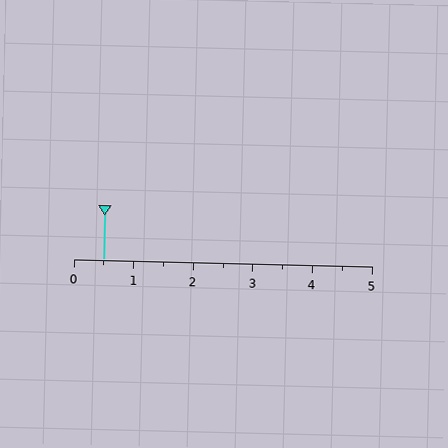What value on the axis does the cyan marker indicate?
The marker indicates approximately 0.5.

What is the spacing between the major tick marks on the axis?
The major ticks are spaced 1 apart.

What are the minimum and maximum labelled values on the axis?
The axis runs from 0 to 5.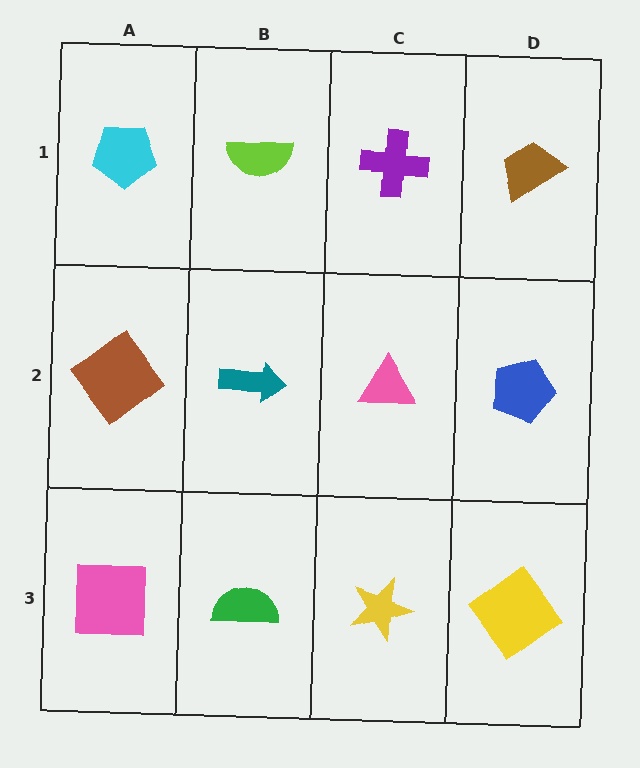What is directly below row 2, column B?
A green semicircle.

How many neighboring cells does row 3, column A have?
2.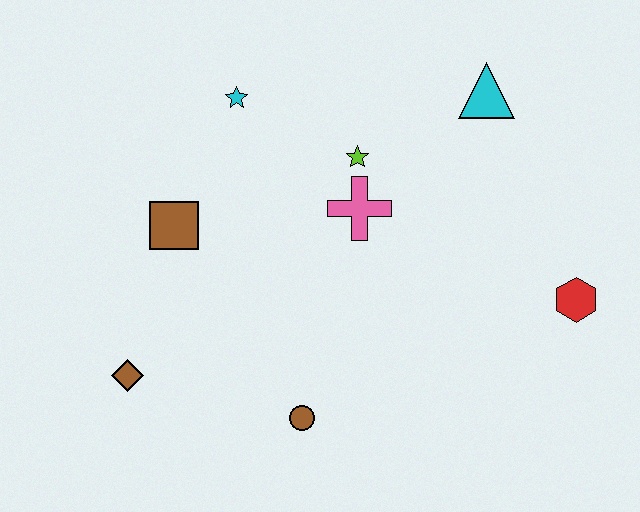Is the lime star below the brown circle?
No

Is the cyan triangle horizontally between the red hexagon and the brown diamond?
Yes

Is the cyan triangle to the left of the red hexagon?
Yes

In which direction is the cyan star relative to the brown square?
The cyan star is above the brown square.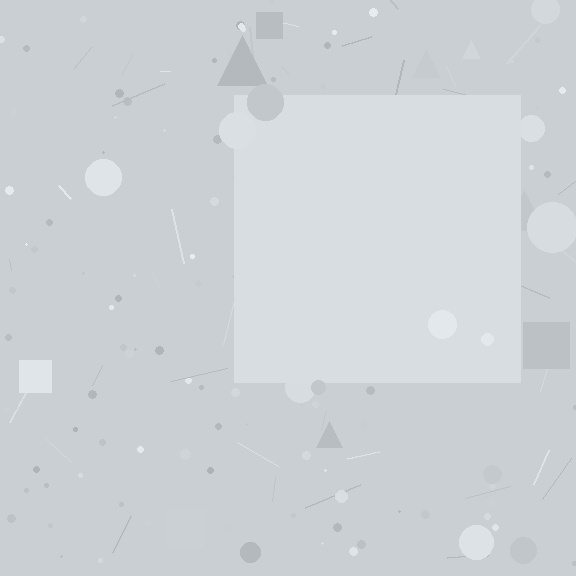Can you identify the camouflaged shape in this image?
The camouflaged shape is a square.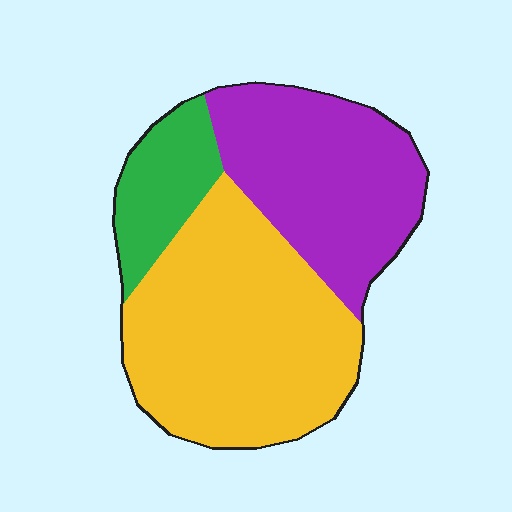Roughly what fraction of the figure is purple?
Purple takes up about one third (1/3) of the figure.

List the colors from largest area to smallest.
From largest to smallest: yellow, purple, green.